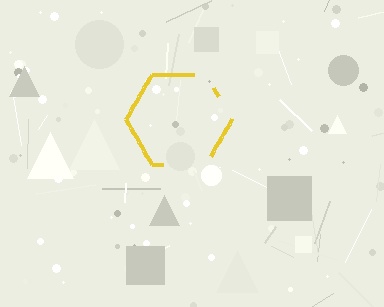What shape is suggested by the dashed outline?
The dashed outline suggests a hexagon.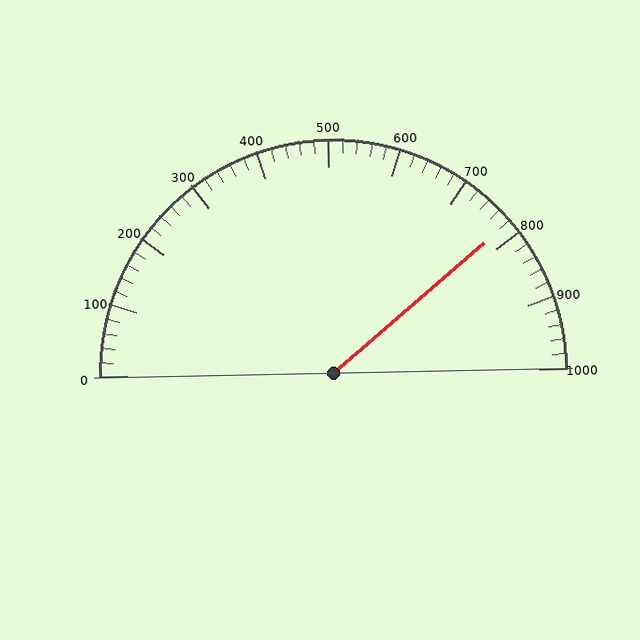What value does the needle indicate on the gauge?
The needle indicates approximately 780.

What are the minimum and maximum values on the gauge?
The gauge ranges from 0 to 1000.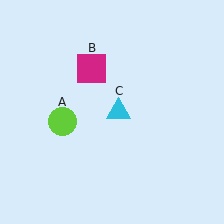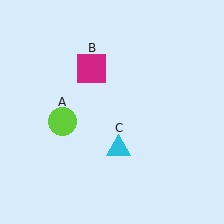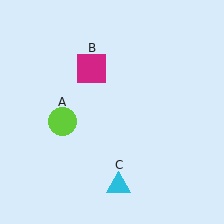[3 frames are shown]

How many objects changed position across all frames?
1 object changed position: cyan triangle (object C).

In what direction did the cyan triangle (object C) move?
The cyan triangle (object C) moved down.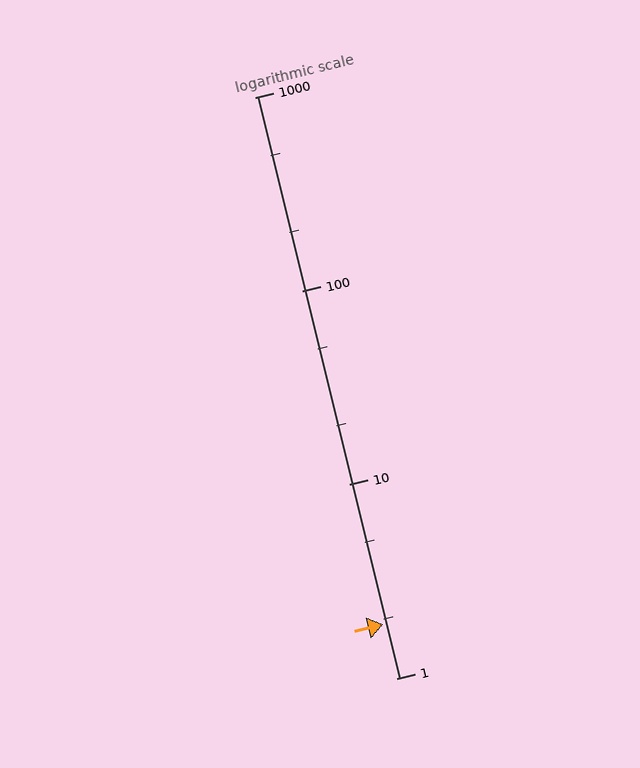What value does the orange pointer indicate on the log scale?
The pointer indicates approximately 1.9.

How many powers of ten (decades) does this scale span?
The scale spans 3 decades, from 1 to 1000.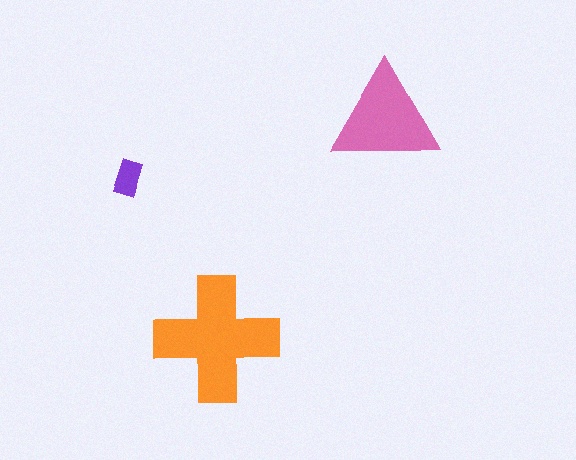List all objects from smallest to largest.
The purple rectangle, the pink triangle, the orange cross.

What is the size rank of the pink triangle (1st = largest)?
2nd.